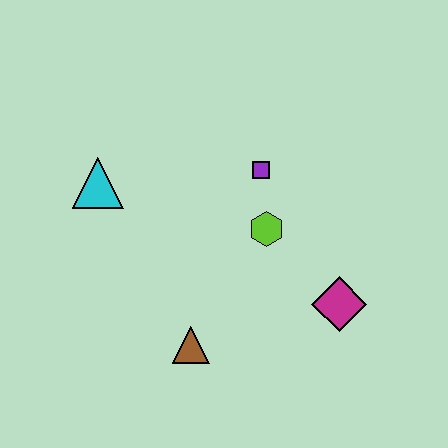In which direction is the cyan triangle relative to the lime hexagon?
The cyan triangle is to the left of the lime hexagon.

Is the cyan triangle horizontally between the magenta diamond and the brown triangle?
No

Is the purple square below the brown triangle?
No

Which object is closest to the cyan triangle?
The purple square is closest to the cyan triangle.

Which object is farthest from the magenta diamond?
The cyan triangle is farthest from the magenta diamond.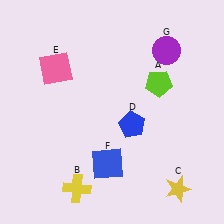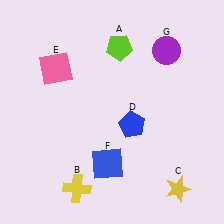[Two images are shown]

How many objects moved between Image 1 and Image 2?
1 object moved between the two images.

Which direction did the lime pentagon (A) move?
The lime pentagon (A) moved left.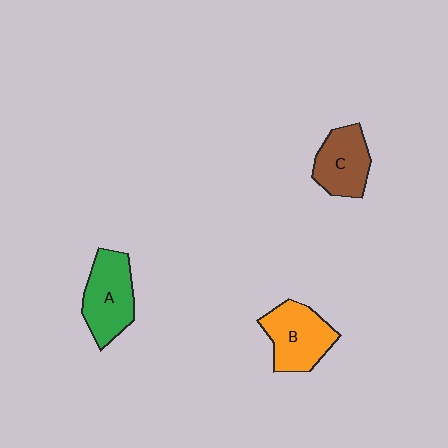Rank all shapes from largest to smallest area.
From largest to smallest: A (green), B (orange), C (brown).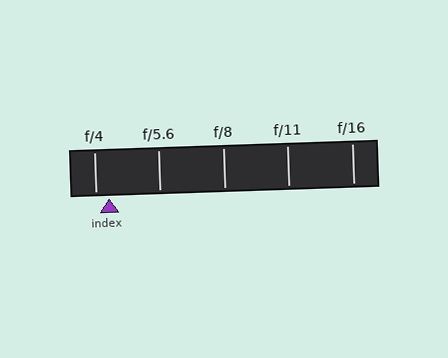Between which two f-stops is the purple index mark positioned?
The index mark is between f/4 and f/5.6.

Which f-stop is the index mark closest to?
The index mark is closest to f/4.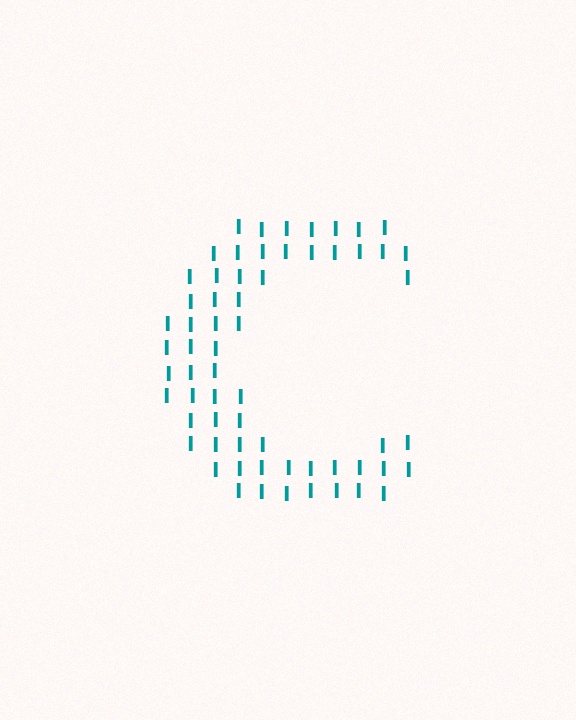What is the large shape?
The large shape is the letter C.